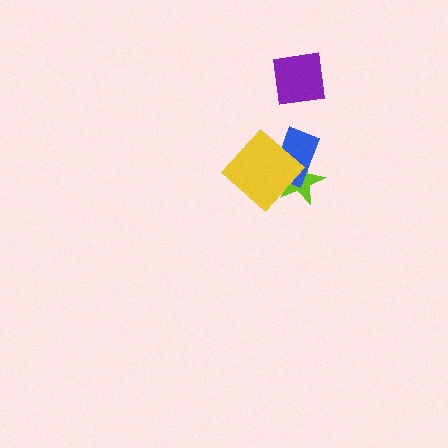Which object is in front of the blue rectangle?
The yellow diamond is in front of the blue rectangle.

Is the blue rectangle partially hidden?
Yes, it is partially covered by another shape.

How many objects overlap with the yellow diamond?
2 objects overlap with the yellow diamond.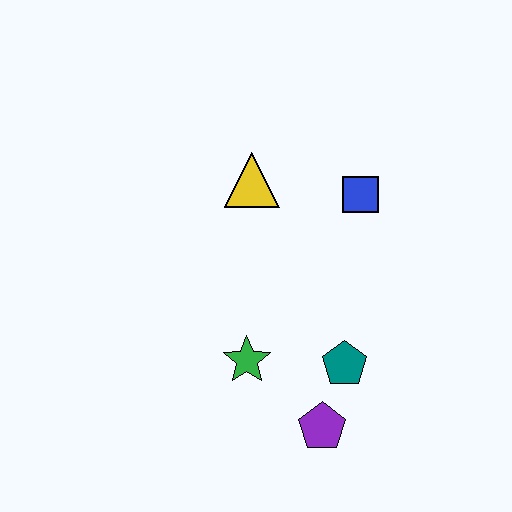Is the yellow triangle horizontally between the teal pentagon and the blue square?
No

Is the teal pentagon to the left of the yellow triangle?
No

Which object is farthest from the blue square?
The purple pentagon is farthest from the blue square.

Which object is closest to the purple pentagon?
The teal pentagon is closest to the purple pentagon.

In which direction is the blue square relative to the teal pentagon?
The blue square is above the teal pentagon.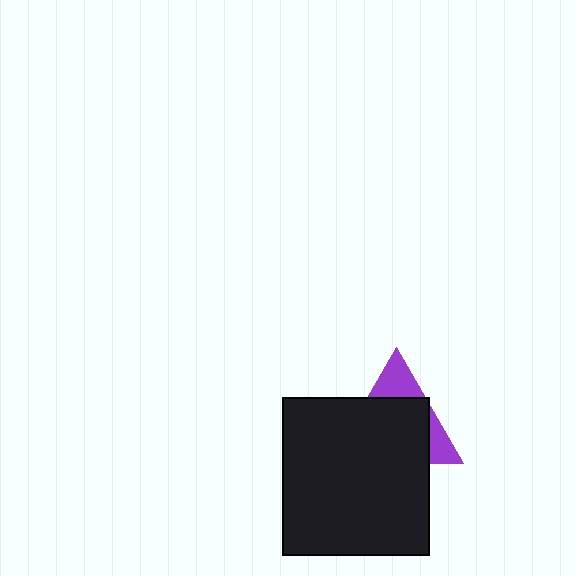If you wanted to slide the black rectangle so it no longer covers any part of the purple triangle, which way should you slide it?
Slide it down — that is the most direct way to separate the two shapes.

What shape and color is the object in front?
The object in front is a black rectangle.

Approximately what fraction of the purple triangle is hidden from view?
Roughly 68% of the purple triangle is hidden behind the black rectangle.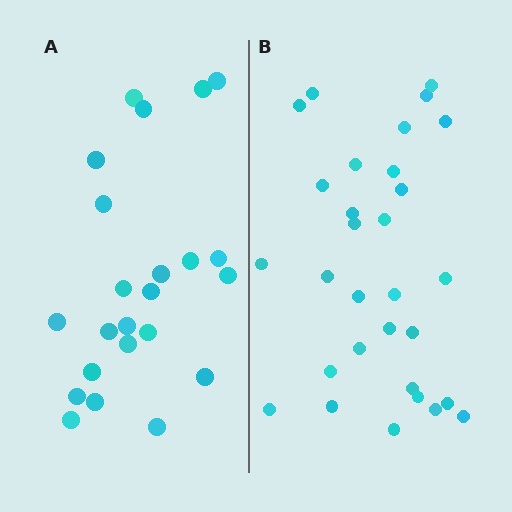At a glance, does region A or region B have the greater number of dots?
Region B (the right region) has more dots.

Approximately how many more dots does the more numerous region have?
Region B has roughly 8 or so more dots than region A.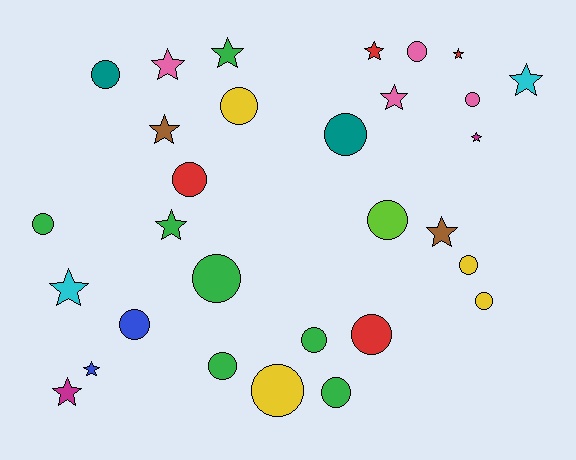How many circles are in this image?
There are 17 circles.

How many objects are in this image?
There are 30 objects.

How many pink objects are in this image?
There are 4 pink objects.